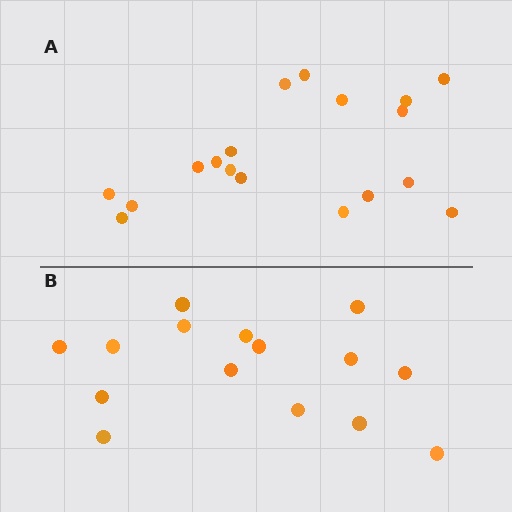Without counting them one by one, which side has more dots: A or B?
Region A (the top region) has more dots.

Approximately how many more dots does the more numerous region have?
Region A has just a few more — roughly 2 or 3 more dots than region B.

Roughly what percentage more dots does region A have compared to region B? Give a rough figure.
About 20% more.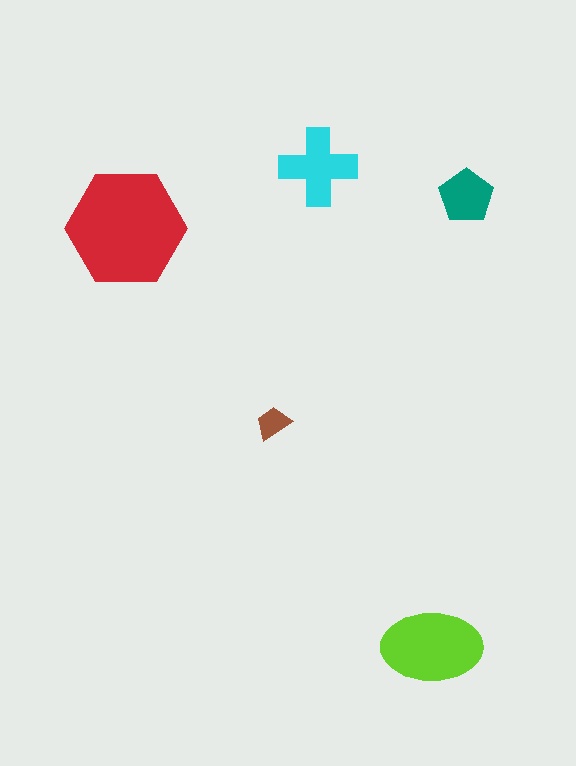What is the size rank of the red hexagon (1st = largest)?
1st.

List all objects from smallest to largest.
The brown trapezoid, the teal pentagon, the cyan cross, the lime ellipse, the red hexagon.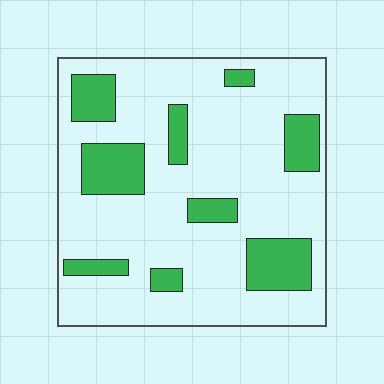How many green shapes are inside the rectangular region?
9.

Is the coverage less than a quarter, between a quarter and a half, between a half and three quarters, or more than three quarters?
Less than a quarter.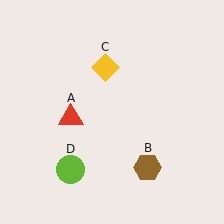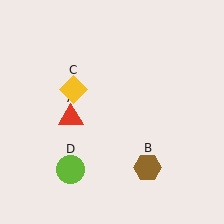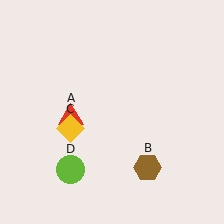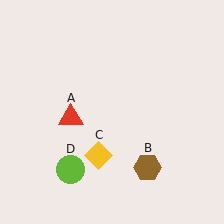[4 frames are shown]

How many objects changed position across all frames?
1 object changed position: yellow diamond (object C).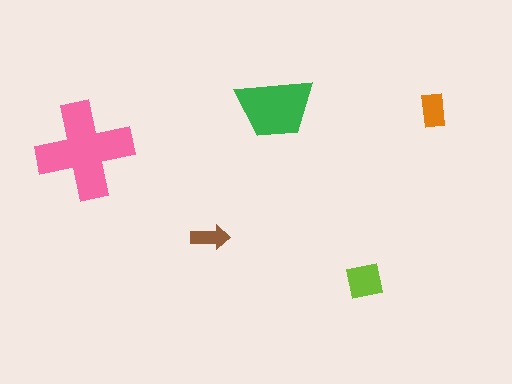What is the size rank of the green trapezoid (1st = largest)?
2nd.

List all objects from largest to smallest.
The pink cross, the green trapezoid, the lime square, the orange rectangle, the brown arrow.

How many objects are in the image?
There are 5 objects in the image.